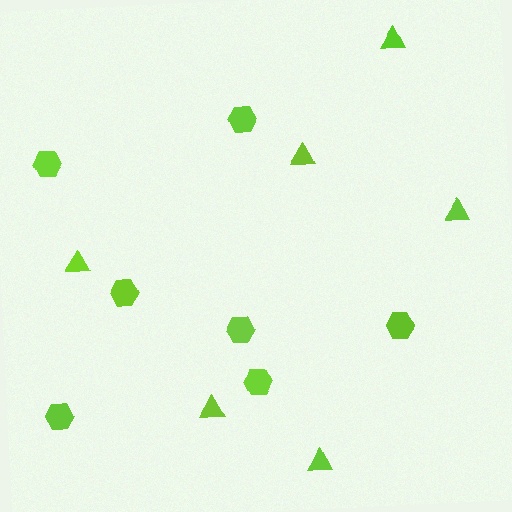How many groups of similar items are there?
There are 2 groups: one group of triangles (6) and one group of hexagons (7).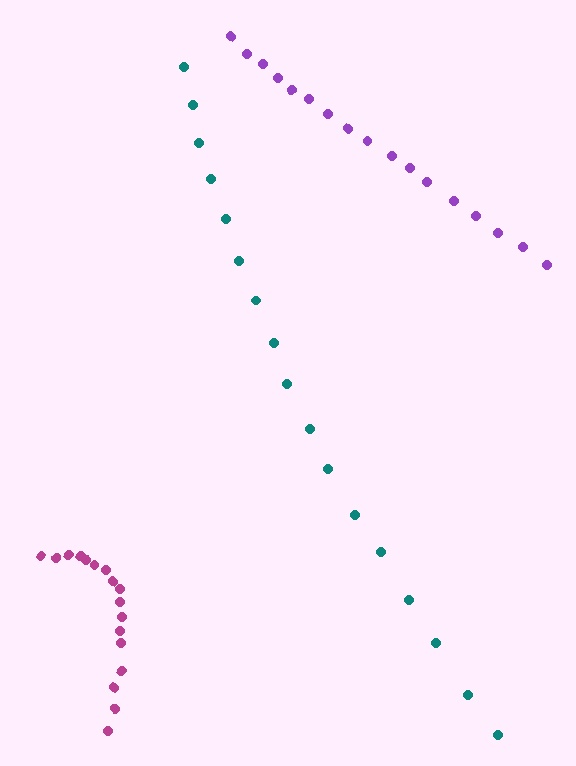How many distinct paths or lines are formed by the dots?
There are 3 distinct paths.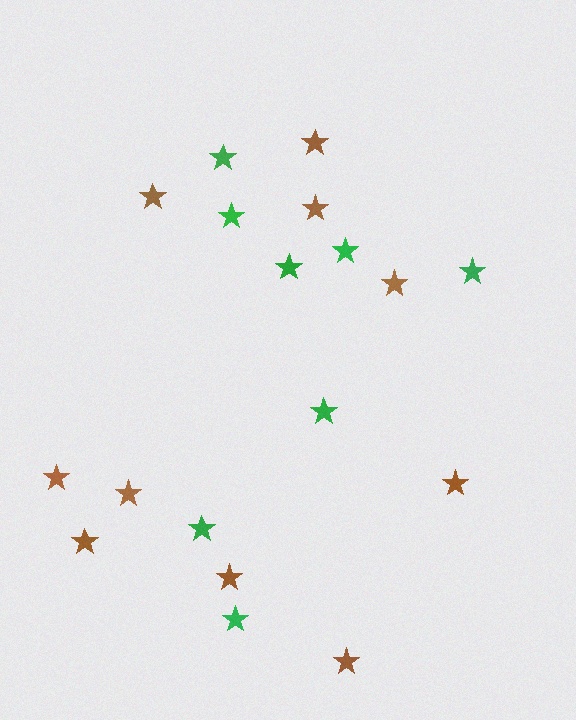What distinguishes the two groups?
There are 2 groups: one group of green stars (8) and one group of brown stars (10).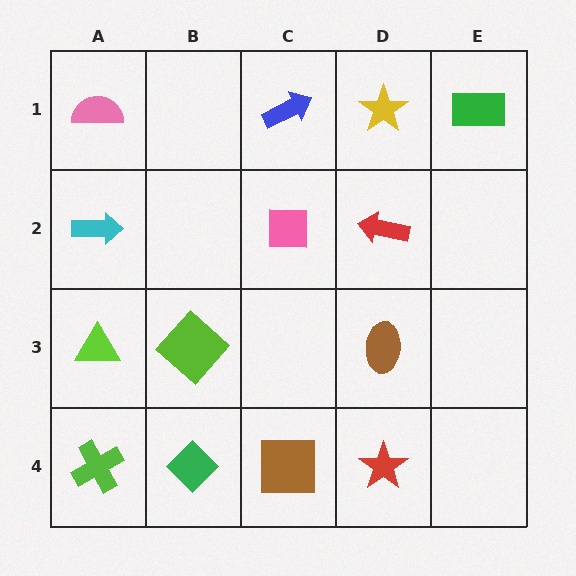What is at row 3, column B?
A lime diamond.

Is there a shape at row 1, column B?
No, that cell is empty.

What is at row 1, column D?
A yellow star.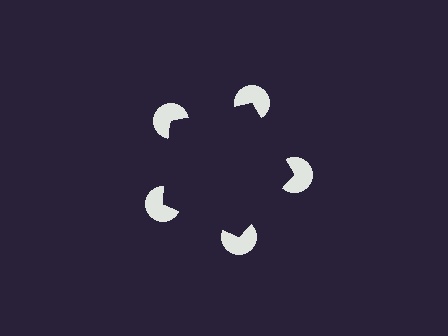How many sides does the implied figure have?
5 sides.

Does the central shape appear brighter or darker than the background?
It typically appears slightly darker than the background, even though no actual brightness change is drawn.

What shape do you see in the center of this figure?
An illusory pentagon — its edges are inferred from the aligned wedge cuts in the pac-man discs, not physically drawn.